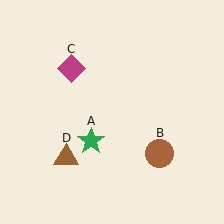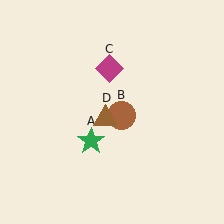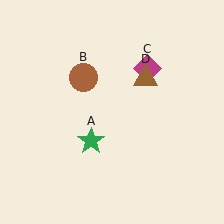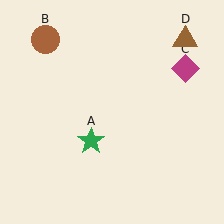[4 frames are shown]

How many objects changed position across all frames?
3 objects changed position: brown circle (object B), magenta diamond (object C), brown triangle (object D).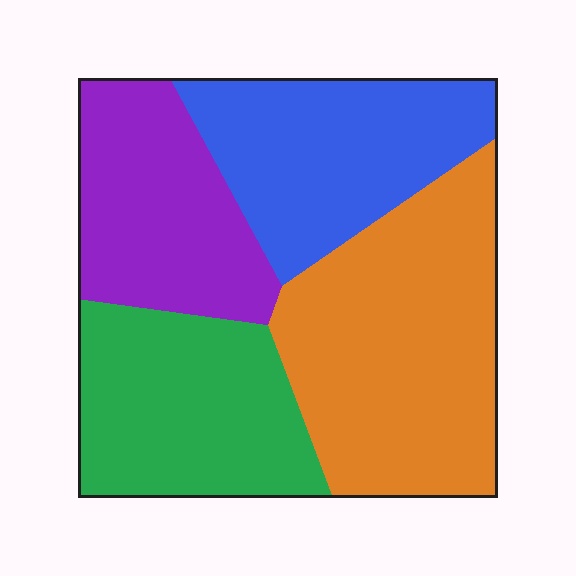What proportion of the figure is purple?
Purple covers around 20% of the figure.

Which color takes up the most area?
Orange, at roughly 35%.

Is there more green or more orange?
Orange.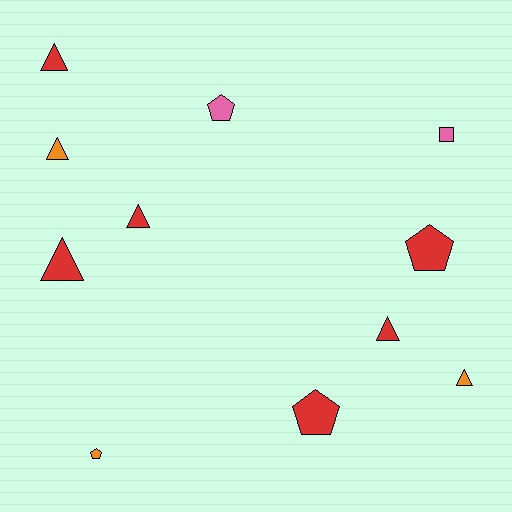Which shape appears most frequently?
Triangle, with 6 objects.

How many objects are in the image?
There are 11 objects.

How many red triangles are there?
There are 4 red triangles.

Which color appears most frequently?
Red, with 6 objects.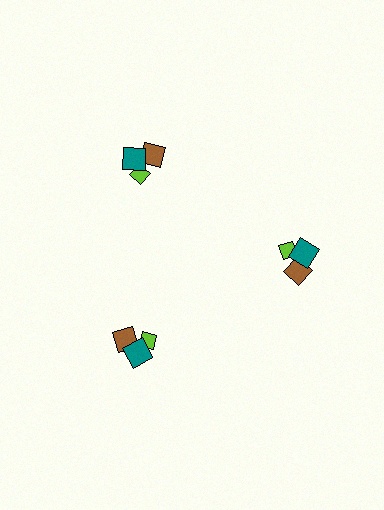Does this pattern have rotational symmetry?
Yes, this pattern has 3-fold rotational symmetry. It looks the same after rotating 120 degrees around the center.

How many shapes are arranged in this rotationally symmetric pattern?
There are 9 shapes, arranged in 3 groups of 3.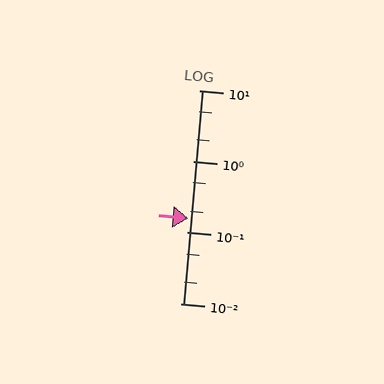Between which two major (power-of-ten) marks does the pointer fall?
The pointer is between 0.1 and 1.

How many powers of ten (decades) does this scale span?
The scale spans 3 decades, from 0.01 to 10.